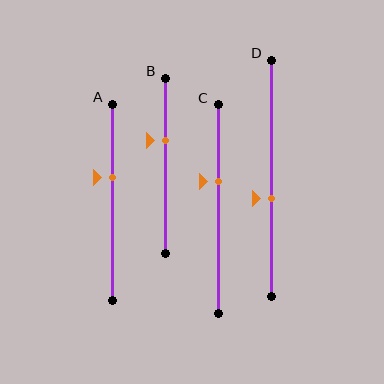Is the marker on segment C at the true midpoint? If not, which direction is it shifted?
No, the marker on segment C is shifted upward by about 13% of the segment length.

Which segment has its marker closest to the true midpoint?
Segment D has its marker closest to the true midpoint.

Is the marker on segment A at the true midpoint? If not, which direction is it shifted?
No, the marker on segment A is shifted upward by about 13% of the segment length.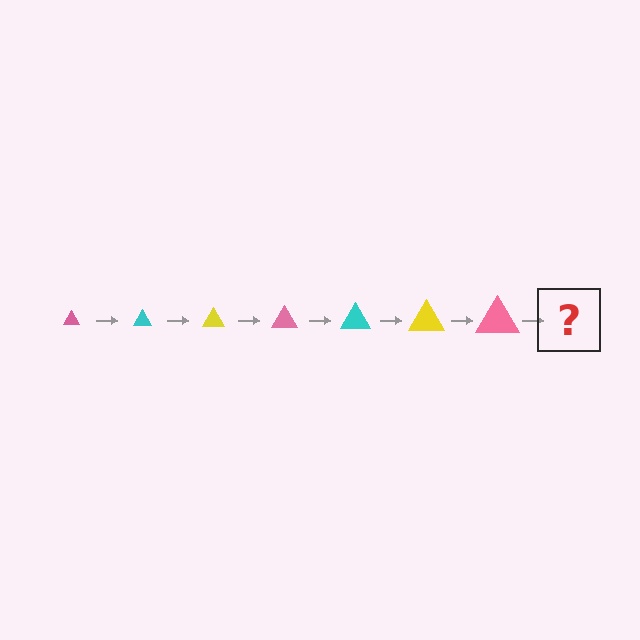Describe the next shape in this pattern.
It should be a cyan triangle, larger than the previous one.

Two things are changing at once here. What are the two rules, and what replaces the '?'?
The two rules are that the triangle grows larger each step and the color cycles through pink, cyan, and yellow. The '?' should be a cyan triangle, larger than the previous one.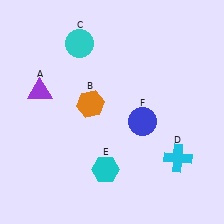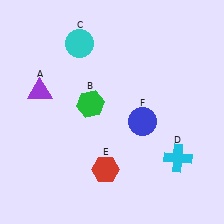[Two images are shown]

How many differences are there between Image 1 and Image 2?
There are 2 differences between the two images.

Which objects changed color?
B changed from orange to green. E changed from cyan to red.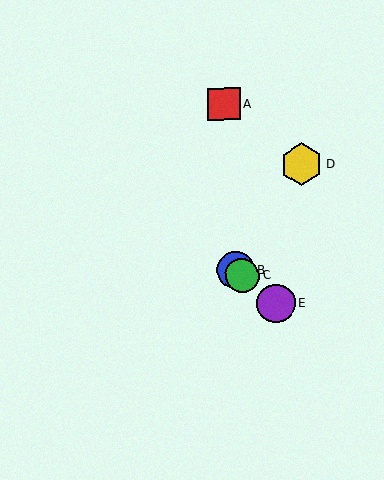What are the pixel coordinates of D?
Object D is at (301, 164).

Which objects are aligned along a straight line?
Objects B, C, E are aligned along a straight line.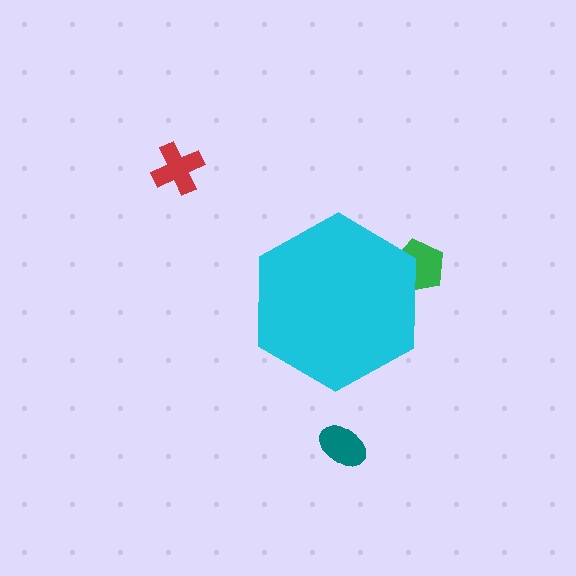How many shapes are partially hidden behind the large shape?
1 shape is partially hidden.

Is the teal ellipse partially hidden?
No, the teal ellipse is fully visible.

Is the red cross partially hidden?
No, the red cross is fully visible.